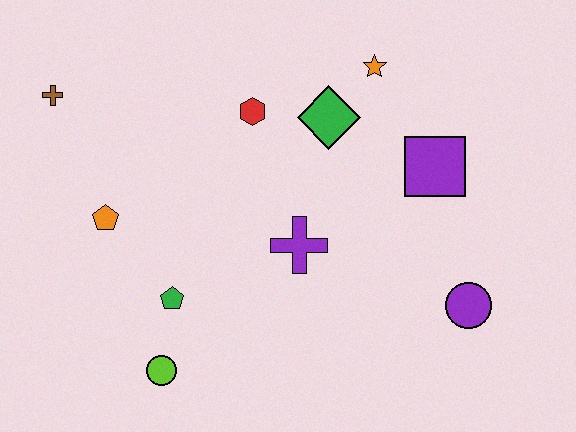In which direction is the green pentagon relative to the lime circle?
The green pentagon is above the lime circle.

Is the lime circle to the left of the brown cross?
No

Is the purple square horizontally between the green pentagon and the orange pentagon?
No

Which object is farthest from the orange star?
The lime circle is farthest from the orange star.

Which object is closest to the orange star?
The green diamond is closest to the orange star.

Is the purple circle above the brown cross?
No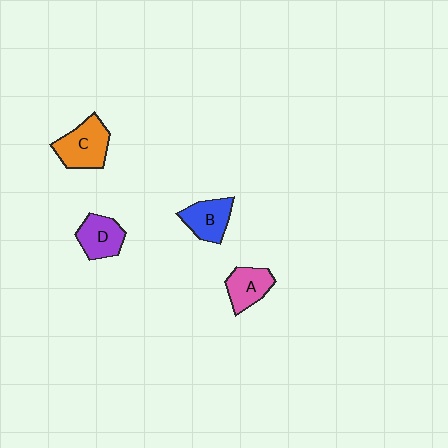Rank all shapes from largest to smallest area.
From largest to smallest: C (orange), D (purple), B (blue), A (pink).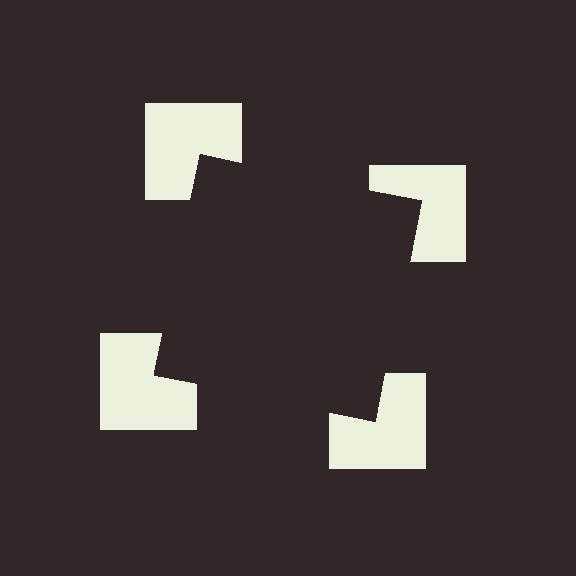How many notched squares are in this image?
There are 4 — one at each vertex of the illusory square.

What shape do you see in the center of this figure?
An illusory square — its edges are inferred from the aligned wedge cuts in the notched squares, not physically drawn.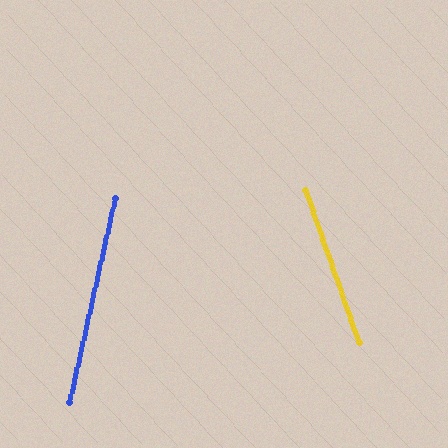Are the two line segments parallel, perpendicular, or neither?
Neither parallel nor perpendicular — they differ by about 32°.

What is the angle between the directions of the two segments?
Approximately 32 degrees.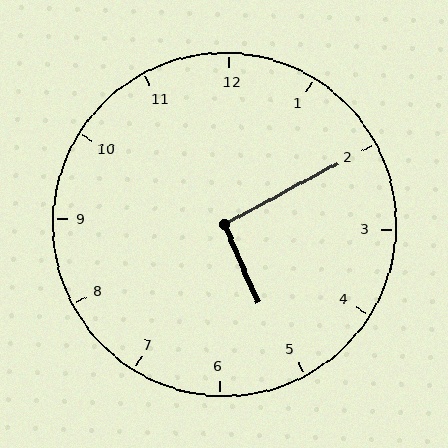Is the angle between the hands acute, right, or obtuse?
It is right.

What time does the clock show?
5:10.